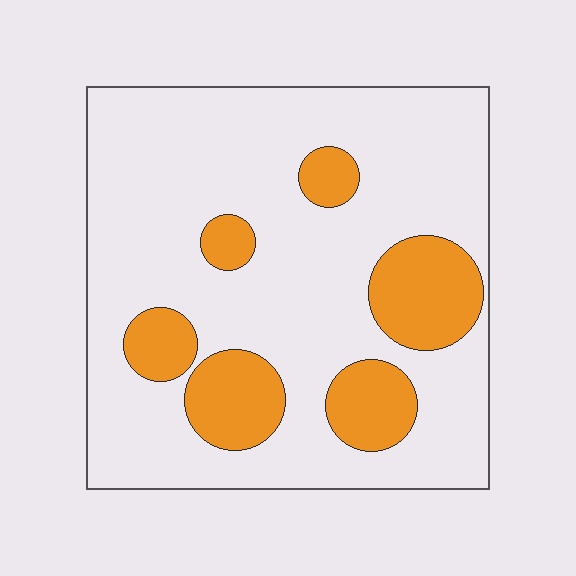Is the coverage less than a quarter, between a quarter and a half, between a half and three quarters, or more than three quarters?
Less than a quarter.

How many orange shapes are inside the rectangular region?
6.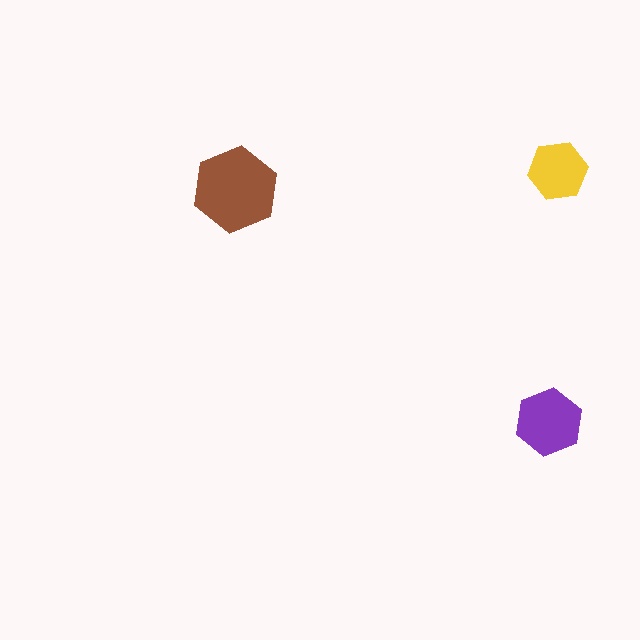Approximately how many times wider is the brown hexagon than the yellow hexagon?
About 1.5 times wider.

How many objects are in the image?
There are 3 objects in the image.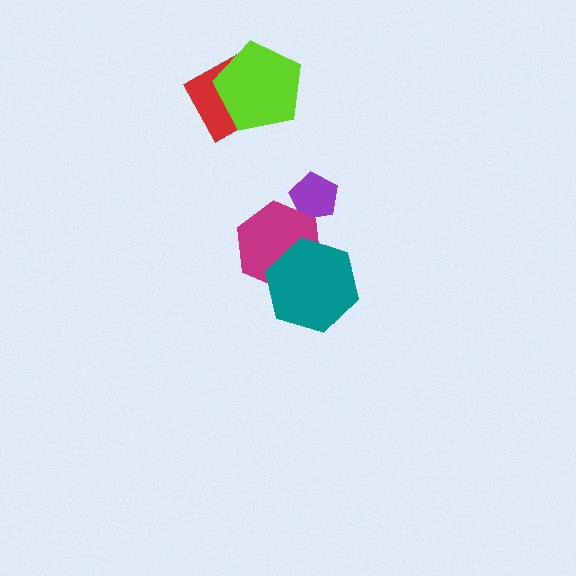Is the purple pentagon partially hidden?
Yes, it is partially covered by another shape.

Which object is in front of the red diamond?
The lime pentagon is in front of the red diamond.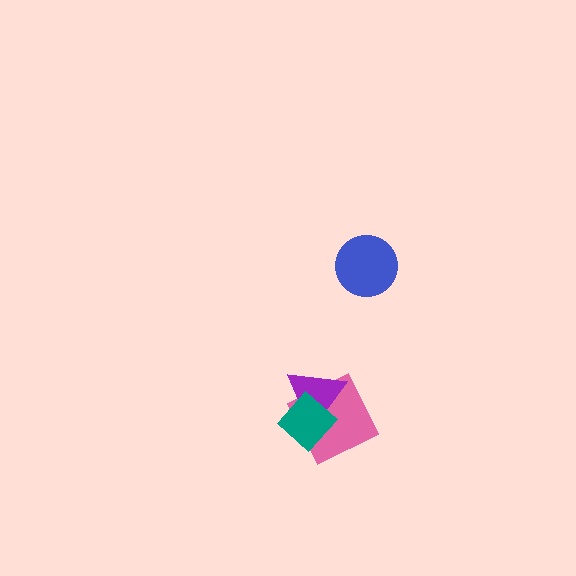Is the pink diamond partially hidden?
Yes, it is partially covered by another shape.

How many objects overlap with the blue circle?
0 objects overlap with the blue circle.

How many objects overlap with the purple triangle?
2 objects overlap with the purple triangle.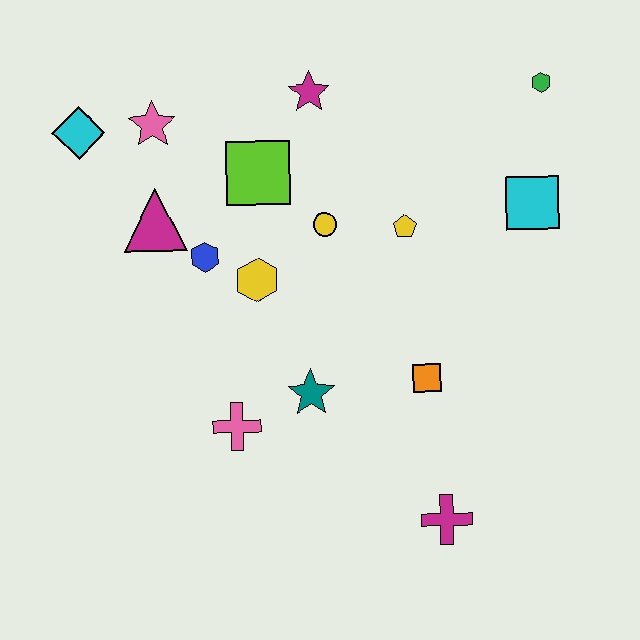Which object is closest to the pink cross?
The teal star is closest to the pink cross.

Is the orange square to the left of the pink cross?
No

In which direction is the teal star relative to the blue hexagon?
The teal star is below the blue hexagon.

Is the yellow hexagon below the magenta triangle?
Yes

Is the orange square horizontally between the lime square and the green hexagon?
Yes